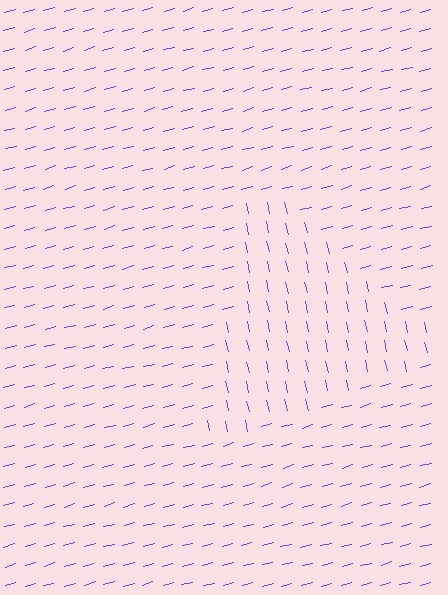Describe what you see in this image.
The image is filled with small purple line segments. A triangle region in the image has lines oriented differently from the surrounding lines, creating a visible texture boundary.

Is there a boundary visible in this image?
Yes, there is a texture boundary formed by a change in line orientation.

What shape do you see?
I see a triangle.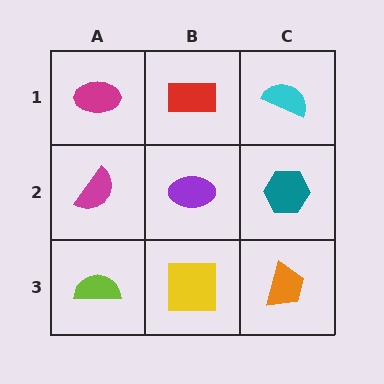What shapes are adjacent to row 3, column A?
A magenta semicircle (row 2, column A), a yellow square (row 3, column B).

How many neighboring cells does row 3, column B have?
3.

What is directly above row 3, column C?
A teal hexagon.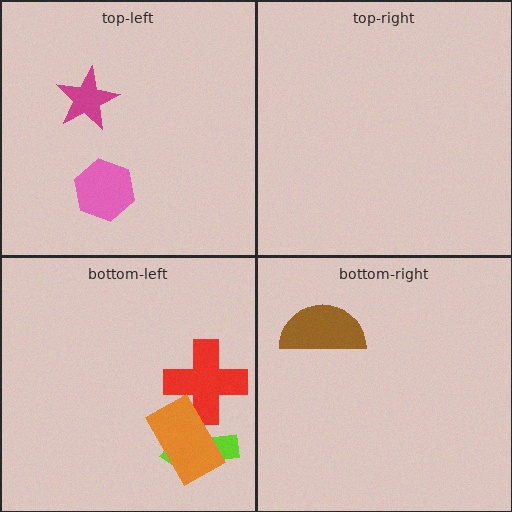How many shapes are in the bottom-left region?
3.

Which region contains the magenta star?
The top-left region.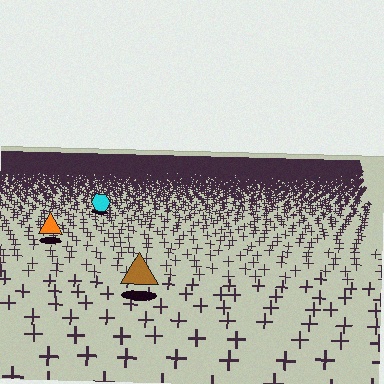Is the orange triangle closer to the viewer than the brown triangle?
No. The brown triangle is closer — you can tell from the texture gradient: the ground texture is coarser near it.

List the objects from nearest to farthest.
From nearest to farthest: the brown triangle, the orange triangle, the cyan hexagon.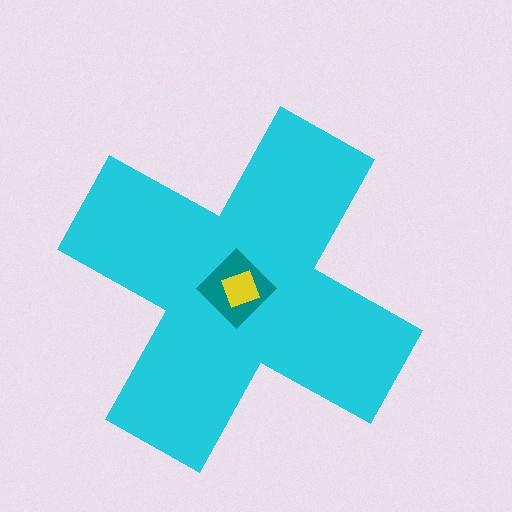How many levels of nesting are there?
3.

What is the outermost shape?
The cyan cross.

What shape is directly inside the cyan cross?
The teal diamond.